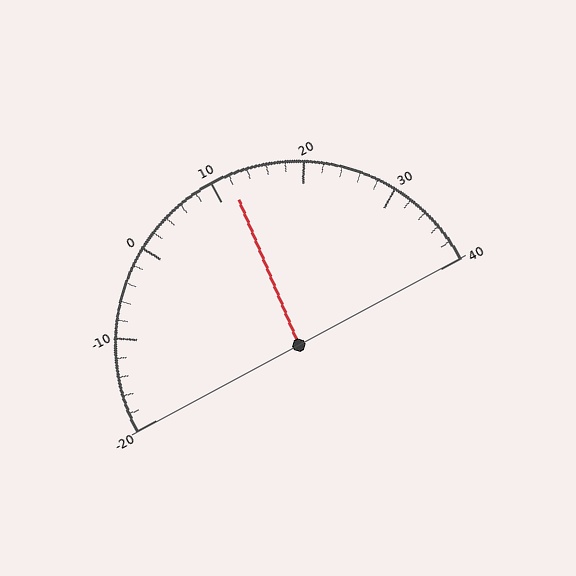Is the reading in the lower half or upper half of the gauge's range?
The reading is in the upper half of the range (-20 to 40).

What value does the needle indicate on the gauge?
The needle indicates approximately 12.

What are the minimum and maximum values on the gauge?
The gauge ranges from -20 to 40.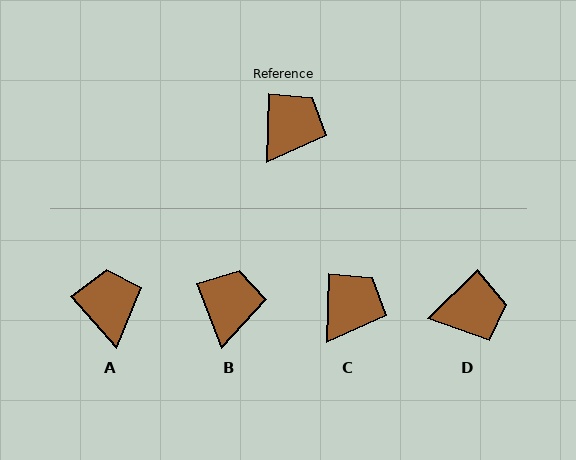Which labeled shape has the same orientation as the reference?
C.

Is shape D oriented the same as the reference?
No, it is off by about 44 degrees.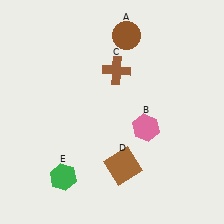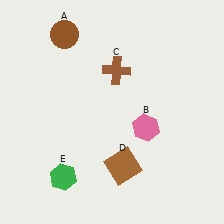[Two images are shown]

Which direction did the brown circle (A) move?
The brown circle (A) moved left.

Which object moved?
The brown circle (A) moved left.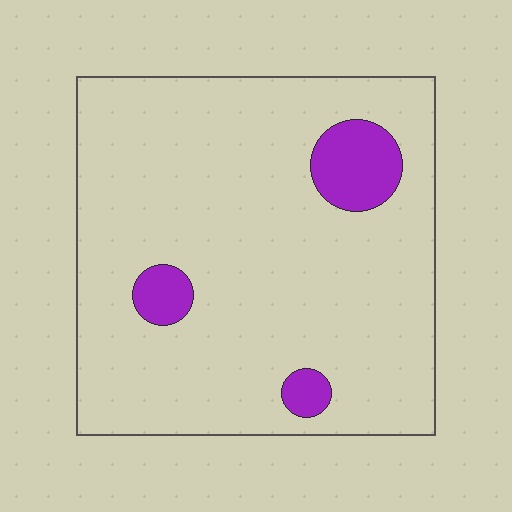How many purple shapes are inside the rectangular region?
3.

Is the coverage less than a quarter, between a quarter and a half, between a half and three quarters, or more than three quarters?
Less than a quarter.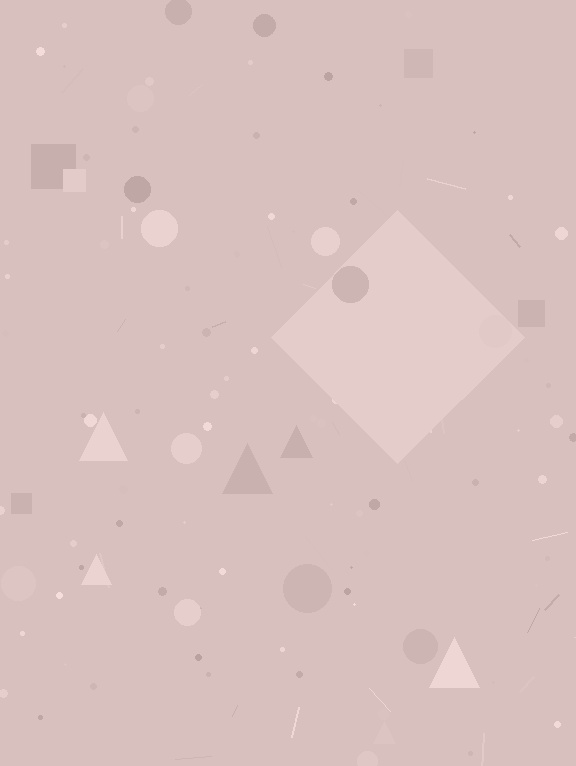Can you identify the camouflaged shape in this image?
The camouflaged shape is a diamond.